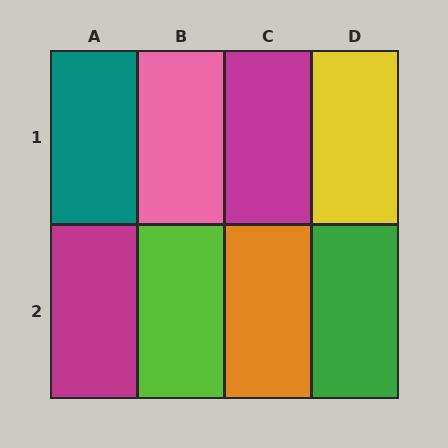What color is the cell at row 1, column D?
Yellow.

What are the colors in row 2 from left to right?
Magenta, lime, orange, green.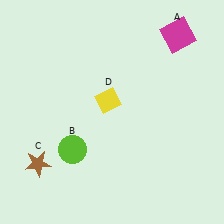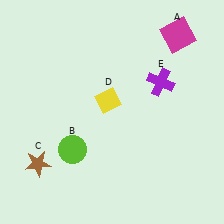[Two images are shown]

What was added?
A purple cross (E) was added in Image 2.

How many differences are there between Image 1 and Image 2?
There is 1 difference between the two images.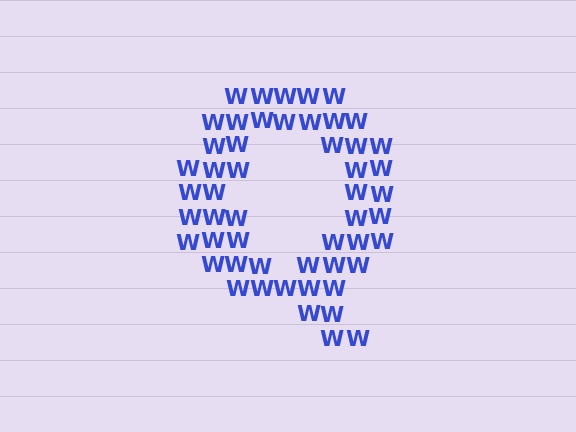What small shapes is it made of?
It is made of small letter W's.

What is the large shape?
The large shape is the letter Q.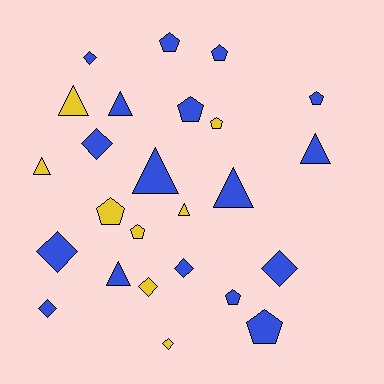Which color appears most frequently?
Blue, with 17 objects.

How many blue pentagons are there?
There are 6 blue pentagons.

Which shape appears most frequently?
Pentagon, with 9 objects.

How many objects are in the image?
There are 25 objects.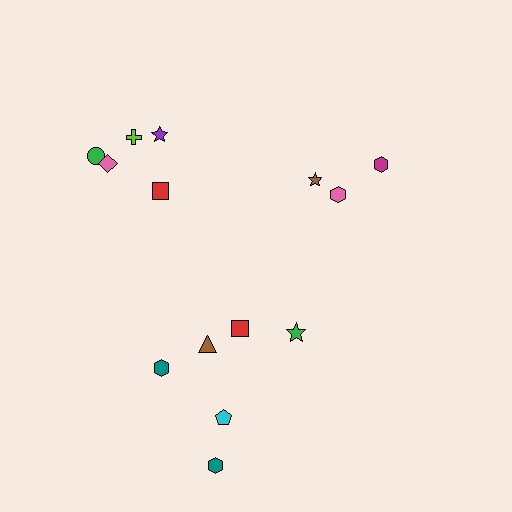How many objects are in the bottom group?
There are 6 objects.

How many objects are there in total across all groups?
There are 14 objects.